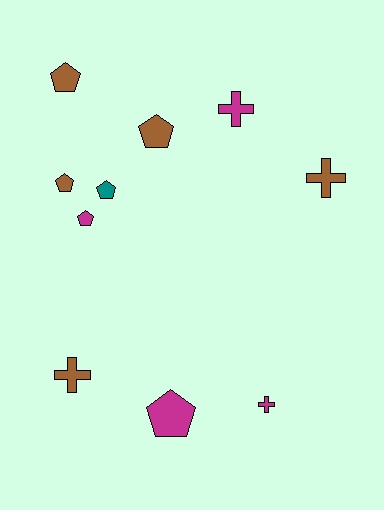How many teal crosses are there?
There are no teal crosses.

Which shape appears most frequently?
Pentagon, with 6 objects.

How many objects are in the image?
There are 10 objects.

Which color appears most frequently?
Brown, with 5 objects.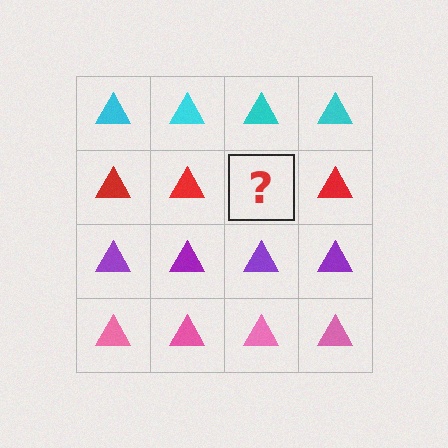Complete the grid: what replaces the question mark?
The question mark should be replaced with a red triangle.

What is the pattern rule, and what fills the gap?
The rule is that each row has a consistent color. The gap should be filled with a red triangle.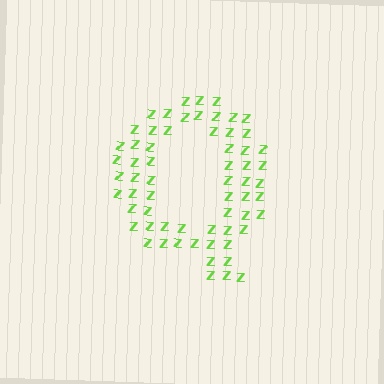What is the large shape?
The large shape is the letter Q.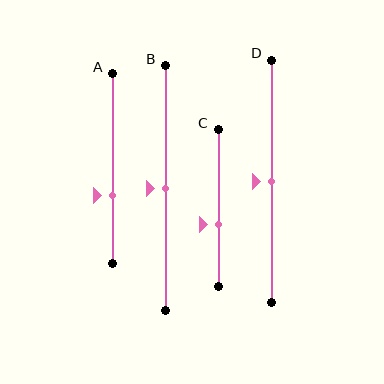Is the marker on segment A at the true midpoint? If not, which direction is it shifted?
No, the marker on segment A is shifted downward by about 14% of the segment length.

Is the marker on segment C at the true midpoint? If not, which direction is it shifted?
No, the marker on segment C is shifted downward by about 10% of the segment length.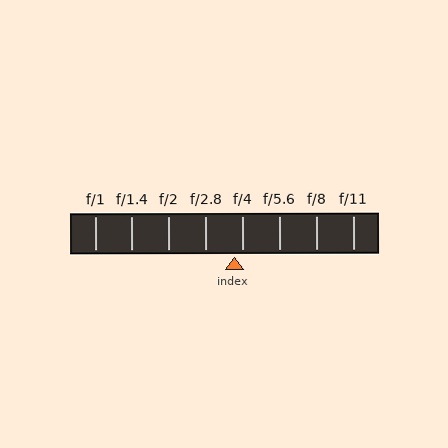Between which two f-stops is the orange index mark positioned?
The index mark is between f/2.8 and f/4.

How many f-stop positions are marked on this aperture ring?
There are 8 f-stop positions marked.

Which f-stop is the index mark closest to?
The index mark is closest to f/4.